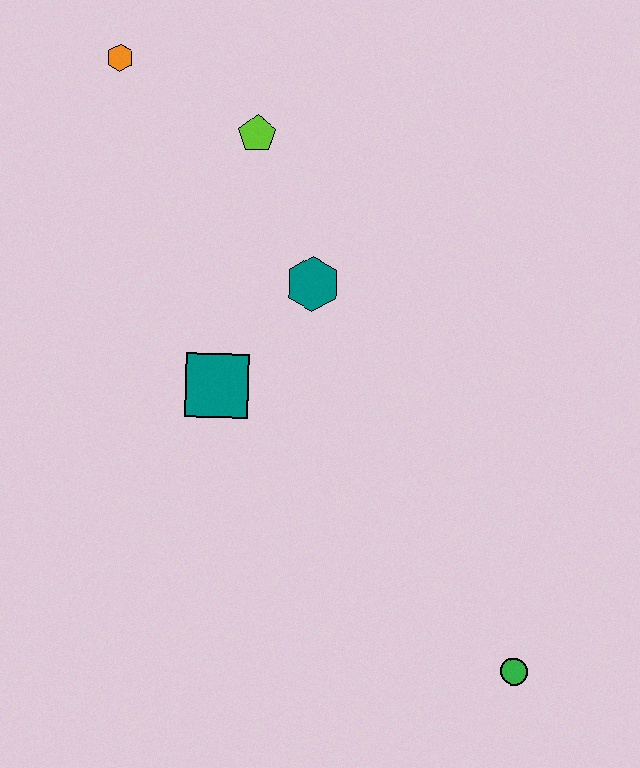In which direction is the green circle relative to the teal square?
The green circle is to the right of the teal square.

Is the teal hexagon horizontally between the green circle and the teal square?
Yes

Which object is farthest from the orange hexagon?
The green circle is farthest from the orange hexagon.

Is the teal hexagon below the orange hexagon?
Yes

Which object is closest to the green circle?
The teal square is closest to the green circle.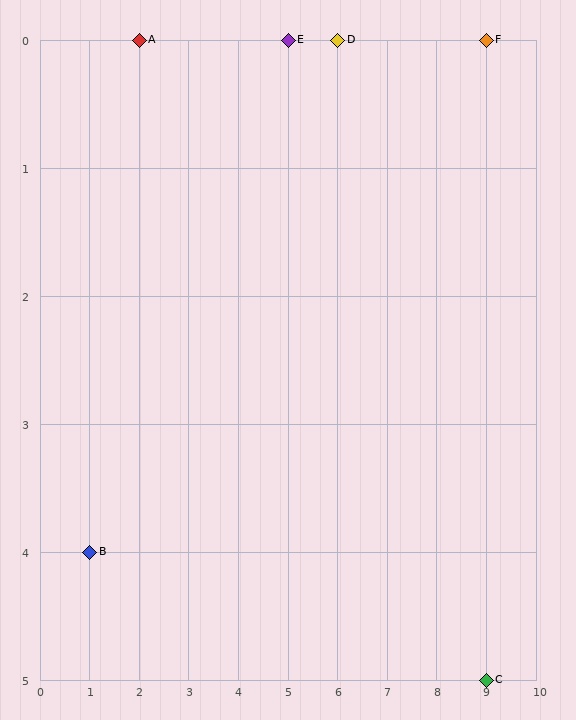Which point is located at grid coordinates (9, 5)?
Point C is at (9, 5).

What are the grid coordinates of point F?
Point F is at grid coordinates (9, 0).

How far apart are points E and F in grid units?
Points E and F are 4 columns apart.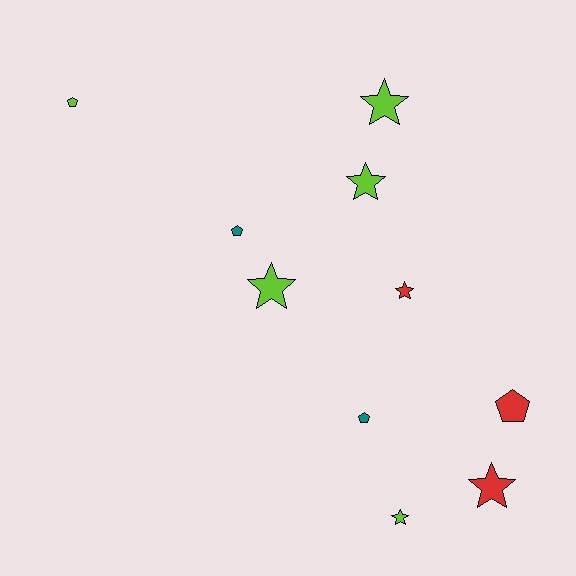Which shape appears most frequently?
Star, with 6 objects.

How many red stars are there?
There are 2 red stars.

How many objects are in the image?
There are 10 objects.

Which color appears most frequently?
Lime, with 5 objects.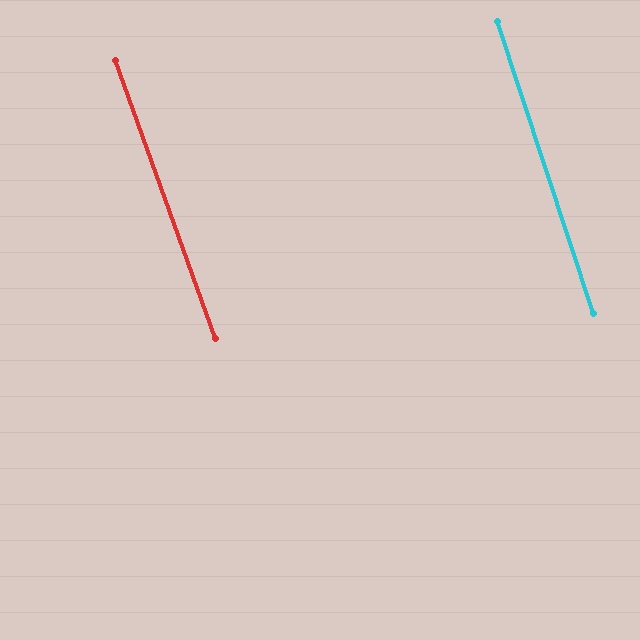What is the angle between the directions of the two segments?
Approximately 2 degrees.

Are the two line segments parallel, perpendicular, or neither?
Parallel — their directions differ by only 1.6°.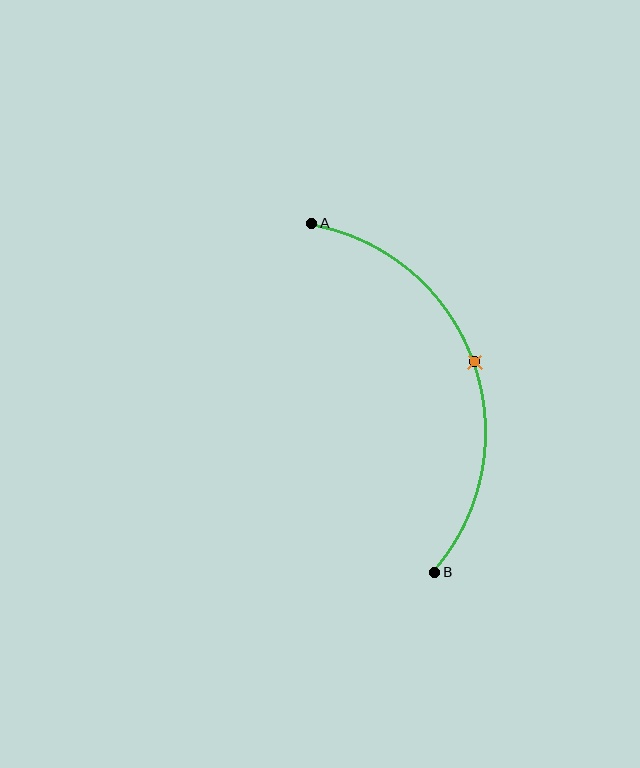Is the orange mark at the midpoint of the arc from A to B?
Yes. The orange mark lies on the arc at equal arc-length from both A and B — it is the arc midpoint.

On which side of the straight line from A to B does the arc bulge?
The arc bulges to the right of the straight line connecting A and B.